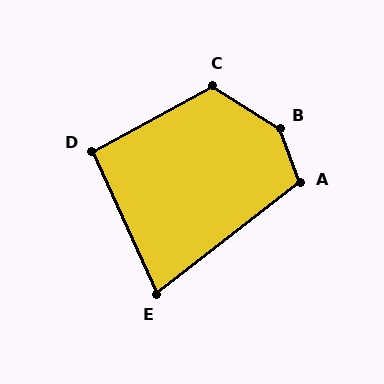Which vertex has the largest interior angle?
B, at approximately 143 degrees.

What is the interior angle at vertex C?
Approximately 119 degrees (obtuse).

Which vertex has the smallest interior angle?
E, at approximately 76 degrees.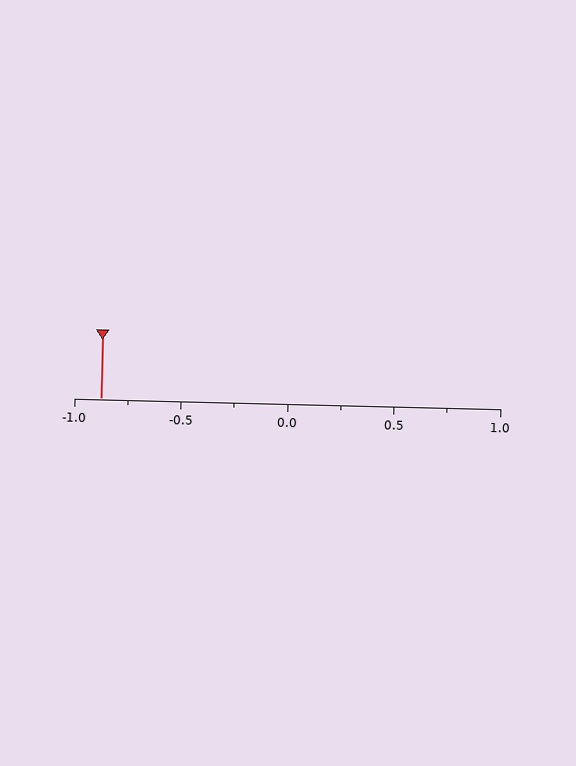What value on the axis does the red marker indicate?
The marker indicates approximately -0.88.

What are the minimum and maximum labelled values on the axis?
The axis runs from -1.0 to 1.0.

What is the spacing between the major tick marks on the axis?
The major ticks are spaced 0.5 apart.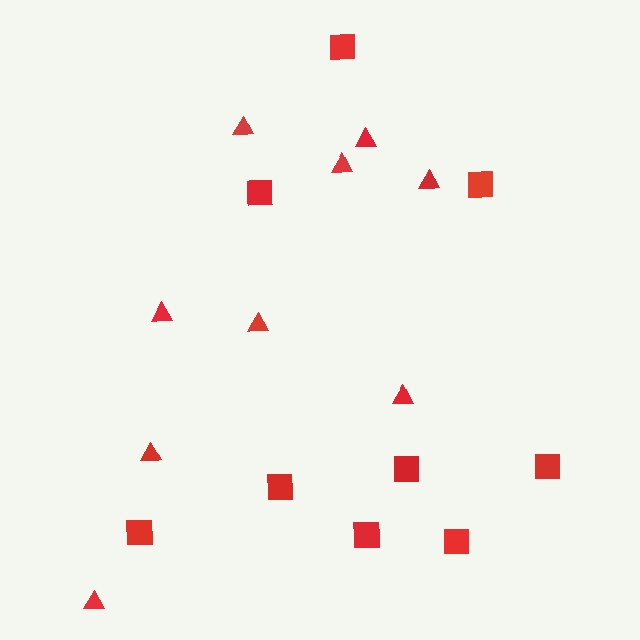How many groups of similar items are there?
There are 2 groups: one group of triangles (9) and one group of squares (9).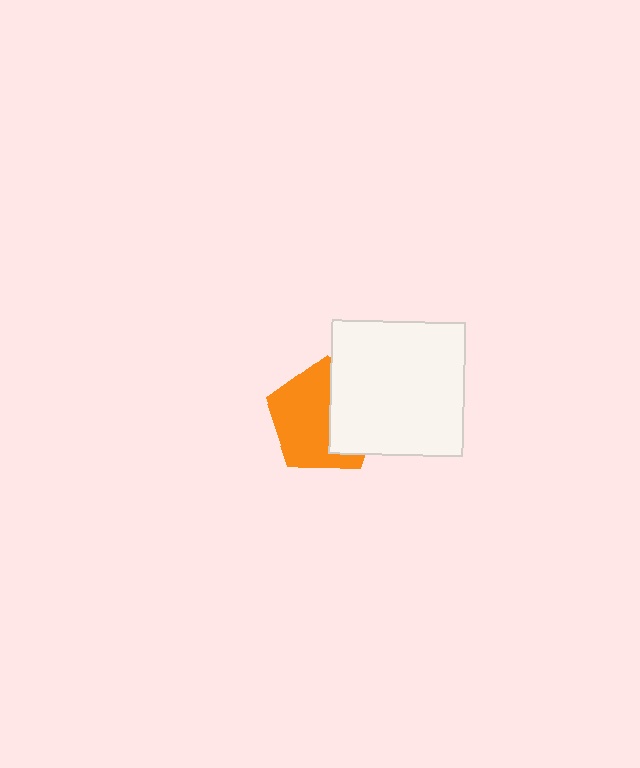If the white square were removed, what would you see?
You would see the complete orange pentagon.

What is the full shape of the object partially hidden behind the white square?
The partially hidden object is an orange pentagon.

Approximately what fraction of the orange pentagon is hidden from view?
Roughly 41% of the orange pentagon is hidden behind the white square.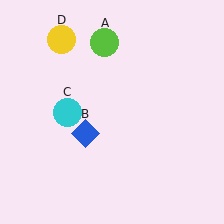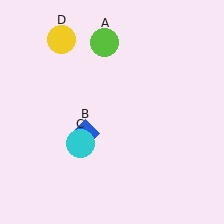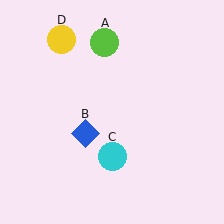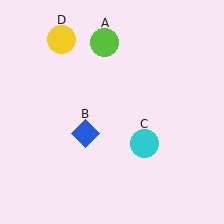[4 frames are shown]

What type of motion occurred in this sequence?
The cyan circle (object C) rotated counterclockwise around the center of the scene.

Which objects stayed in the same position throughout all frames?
Lime circle (object A) and blue diamond (object B) and yellow circle (object D) remained stationary.